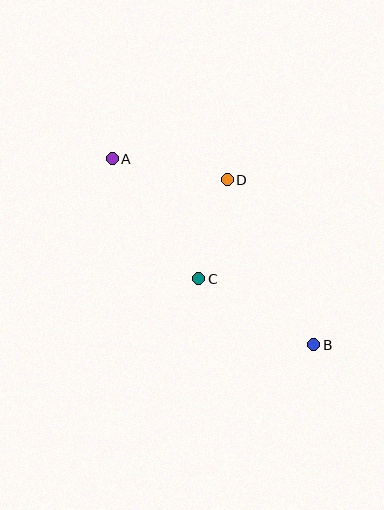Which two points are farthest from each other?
Points A and B are farthest from each other.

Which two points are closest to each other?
Points C and D are closest to each other.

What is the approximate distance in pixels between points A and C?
The distance between A and C is approximately 148 pixels.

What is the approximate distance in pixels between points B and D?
The distance between B and D is approximately 186 pixels.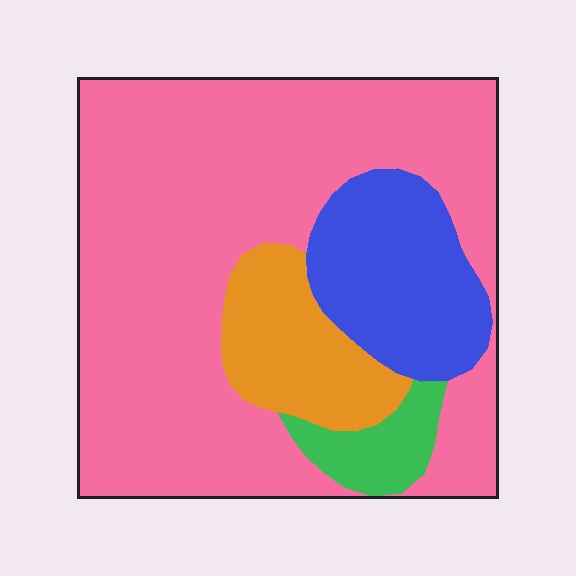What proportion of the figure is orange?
Orange covers around 10% of the figure.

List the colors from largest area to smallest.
From largest to smallest: pink, blue, orange, green.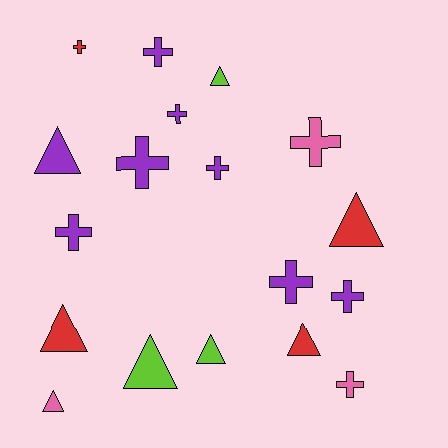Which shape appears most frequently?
Cross, with 10 objects.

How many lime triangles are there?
There are 3 lime triangles.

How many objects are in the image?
There are 18 objects.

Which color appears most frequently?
Purple, with 8 objects.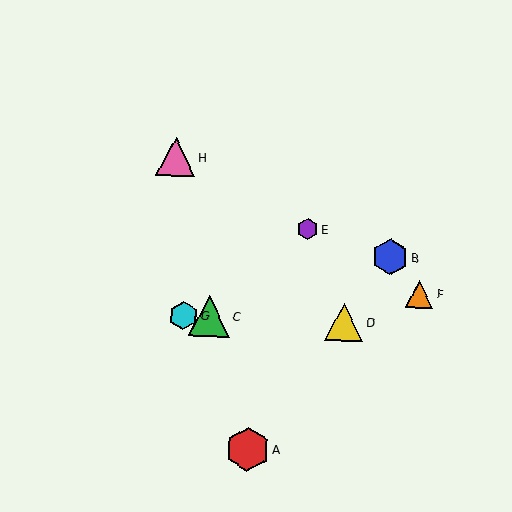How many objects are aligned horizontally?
3 objects (C, D, G) are aligned horizontally.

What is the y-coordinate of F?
Object F is at y≈294.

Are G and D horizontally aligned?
Yes, both are at y≈315.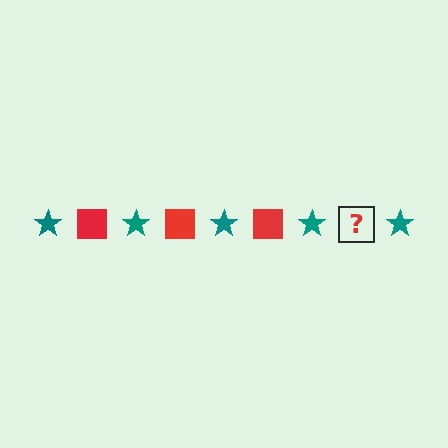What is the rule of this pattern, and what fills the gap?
The rule is that the pattern alternates between teal star and red square. The gap should be filled with a red square.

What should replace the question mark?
The question mark should be replaced with a red square.